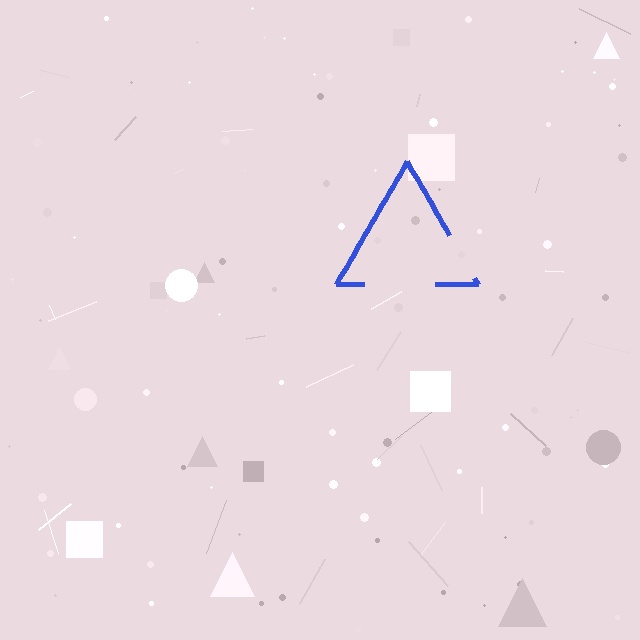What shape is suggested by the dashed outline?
The dashed outline suggests a triangle.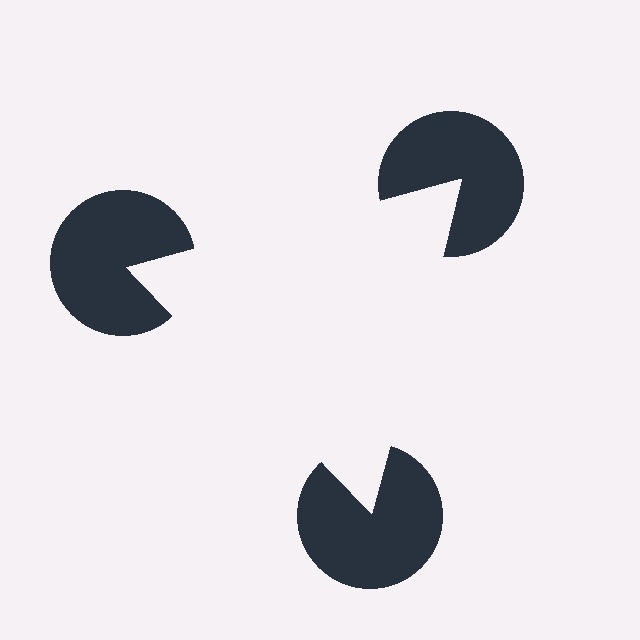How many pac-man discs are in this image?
There are 3 — one at each vertex of the illusory triangle.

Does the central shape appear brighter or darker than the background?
It typically appears slightly brighter than the background, even though no actual brightness change is drawn.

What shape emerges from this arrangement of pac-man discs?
An illusory triangle — its edges are inferred from the aligned wedge cuts in the pac-man discs, not physically drawn.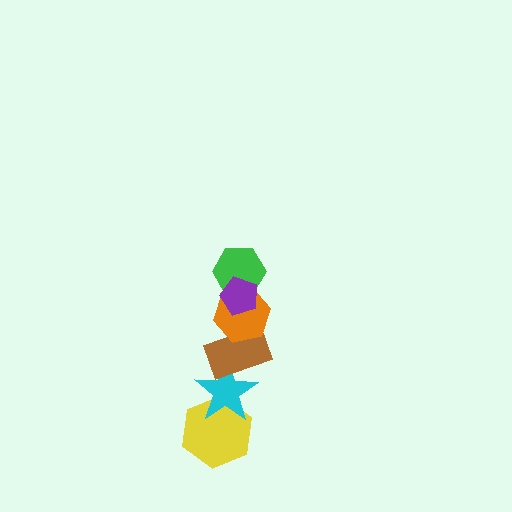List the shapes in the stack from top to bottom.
From top to bottom: the purple pentagon, the green hexagon, the orange hexagon, the brown rectangle, the cyan star, the yellow hexagon.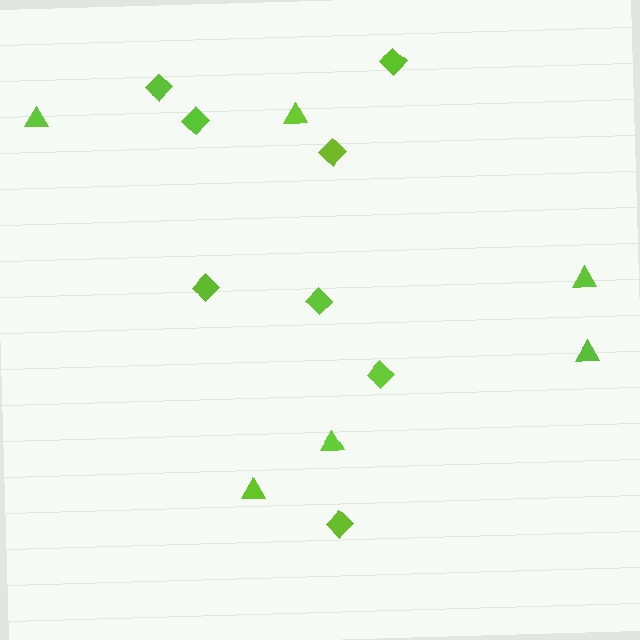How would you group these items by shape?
There are 2 groups: one group of triangles (6) and one group of diamonds (8).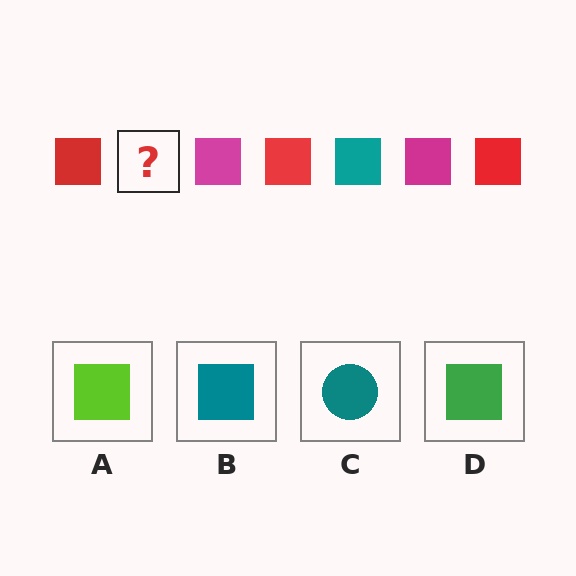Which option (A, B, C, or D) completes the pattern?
B.